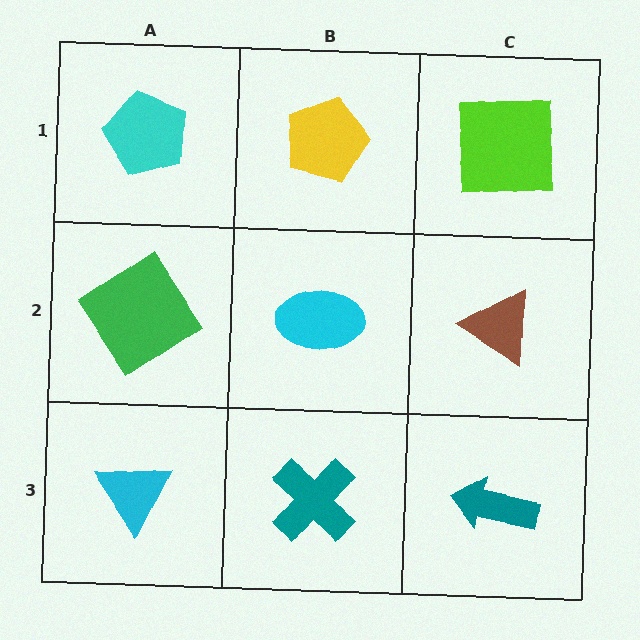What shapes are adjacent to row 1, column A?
A green diamond (row 2, column A), a yellow pentagon (row 1, column B).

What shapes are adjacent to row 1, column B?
A cyan ellipse (row 2, column B), a cyan pentagon (row 1, column A), a lime square (row 1, column C).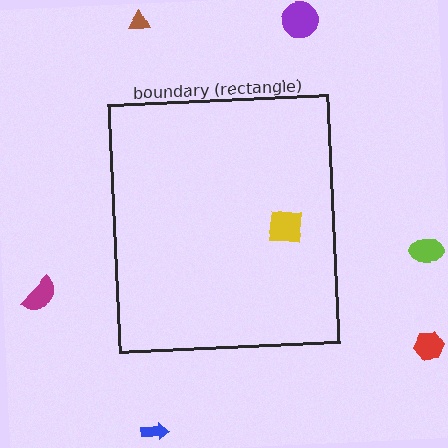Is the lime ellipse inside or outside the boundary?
Outside.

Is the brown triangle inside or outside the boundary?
Outside.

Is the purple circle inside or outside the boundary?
Outside.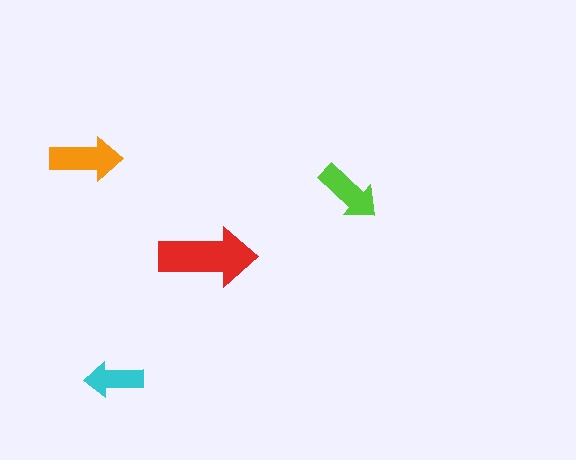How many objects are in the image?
There are 4 objects in the image.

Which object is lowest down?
The cyan arrow is bottommost.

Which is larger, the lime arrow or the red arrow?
The red one.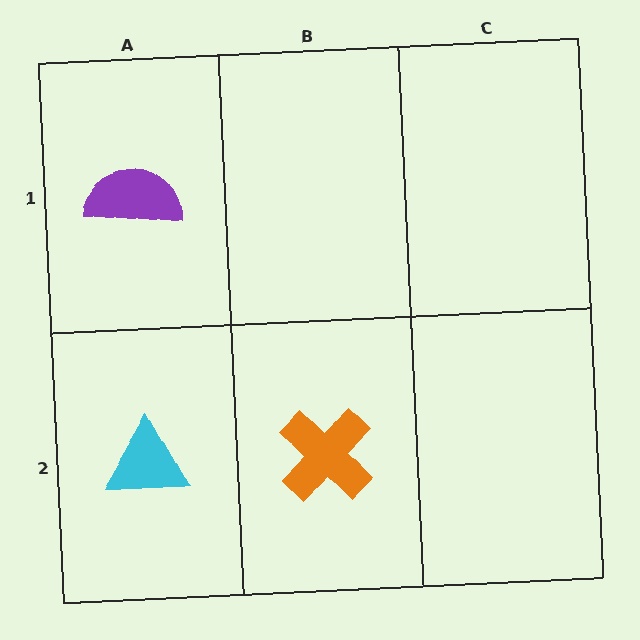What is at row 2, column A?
A cyan triangle.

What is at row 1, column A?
A purple semicircle.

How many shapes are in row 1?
1 shape.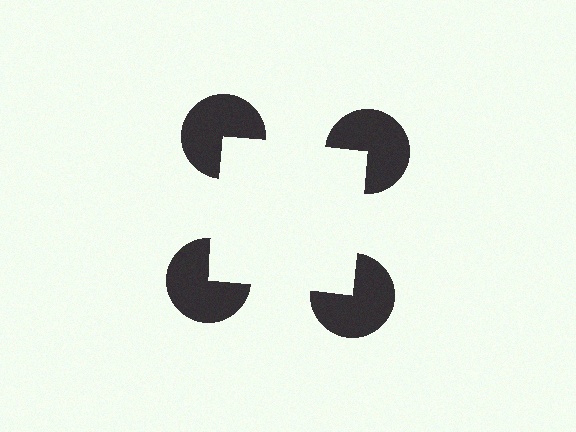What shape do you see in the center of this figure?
An illusory square — its edges are inferred from the aligned wedge cuts in the pac-man discs, not physically drawn.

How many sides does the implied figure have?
4 sides.